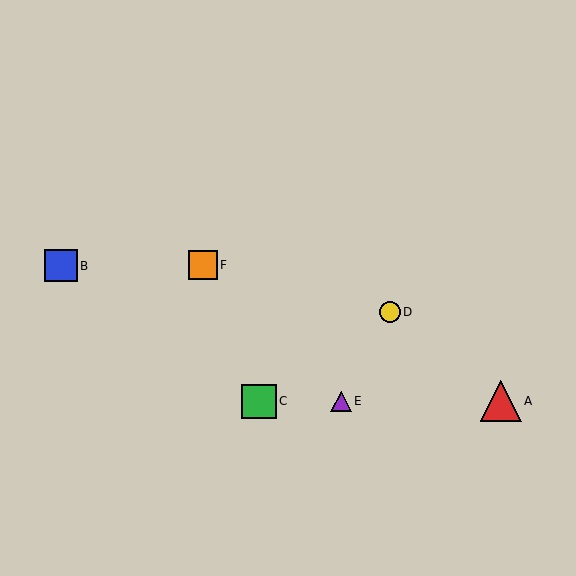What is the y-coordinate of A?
Object A is at y≈401.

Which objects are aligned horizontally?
Objects A, C, E are aligned horizontally.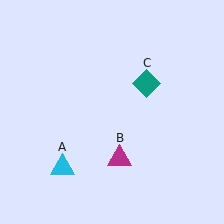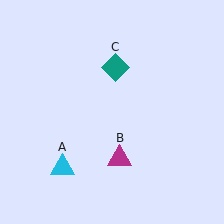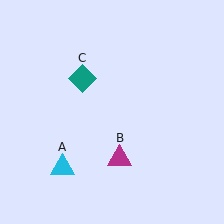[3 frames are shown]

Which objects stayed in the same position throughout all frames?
Cyan triangle (object A) and magenta triangle (object B) remained stationary.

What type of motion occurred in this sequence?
The teal diamond (object C) rotated counterclockwise around the center of the scene.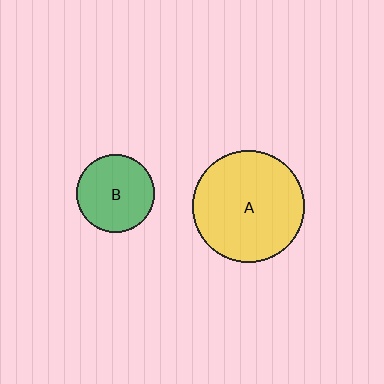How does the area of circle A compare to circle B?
Approximately 2.1 times.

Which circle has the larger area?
Circle A (yellow).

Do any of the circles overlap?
No, none of the circles overlap.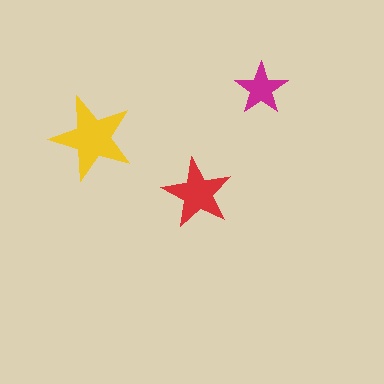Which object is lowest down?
The red star is bottommost.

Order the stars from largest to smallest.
the yellow one, the red one, the magenta one.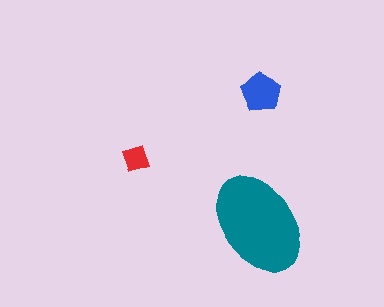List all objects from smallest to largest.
The red diamond, the blue pentagon, the teal ellipse.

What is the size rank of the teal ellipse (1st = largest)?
1st.